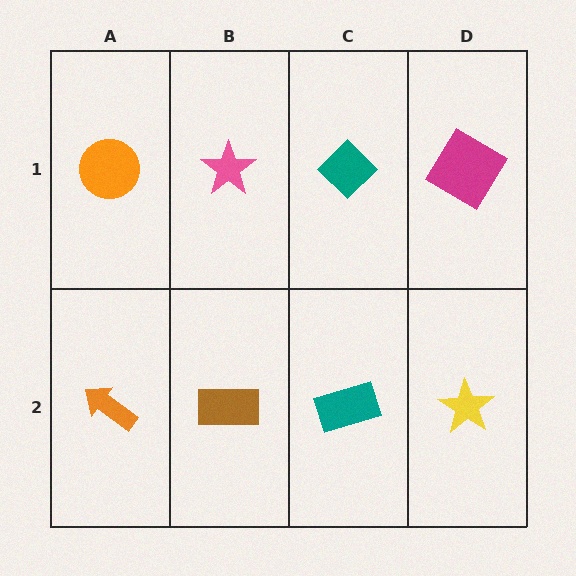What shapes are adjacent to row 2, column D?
A magenta diamond (row 1, column D), a teal rectangle (row 2, column C).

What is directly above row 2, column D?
A magenta diamond.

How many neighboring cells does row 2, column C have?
3.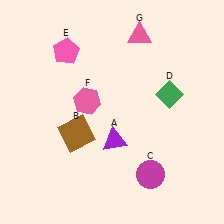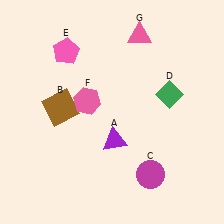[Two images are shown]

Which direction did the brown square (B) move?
The brown square (B) moved up.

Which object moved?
The brown square (B) moved up.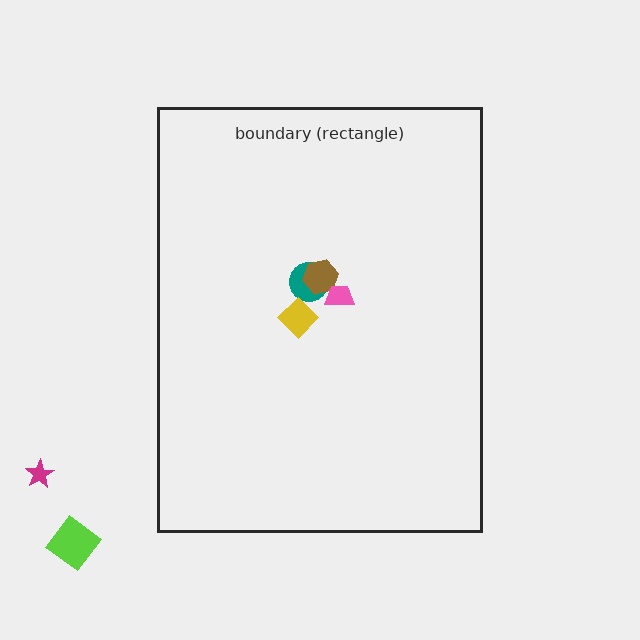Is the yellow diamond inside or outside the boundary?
Inside.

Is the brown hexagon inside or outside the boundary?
Inside.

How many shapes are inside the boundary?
4 inside, 2 outside.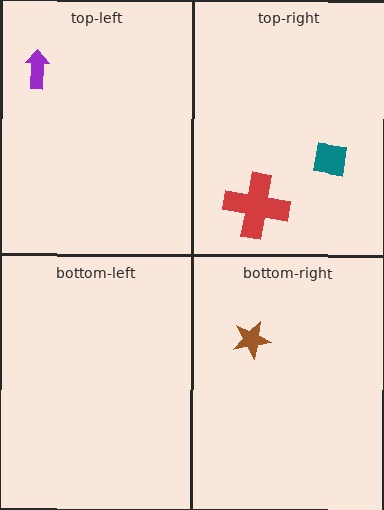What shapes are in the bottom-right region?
The brown star.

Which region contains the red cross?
The top-right region.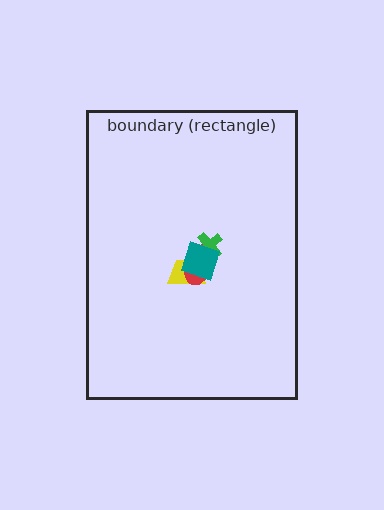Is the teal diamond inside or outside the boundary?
Inside.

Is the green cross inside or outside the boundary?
Inside.